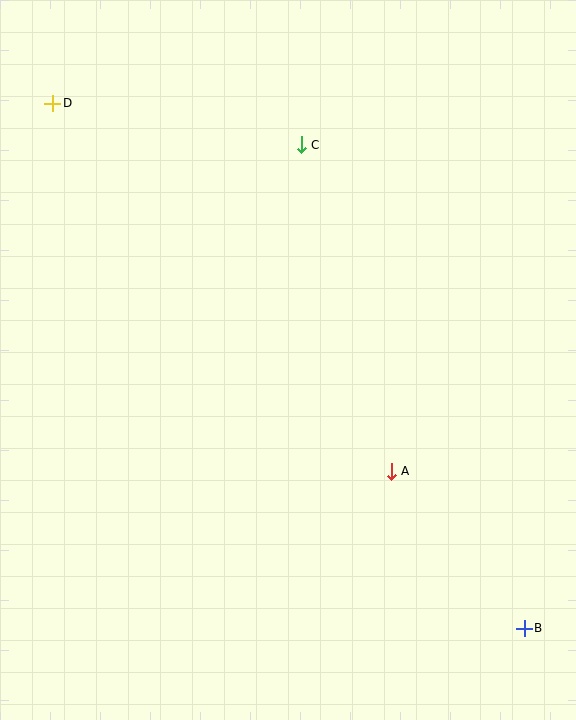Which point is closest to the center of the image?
Point A at (391, 471) is closest to the center.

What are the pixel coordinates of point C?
Point C is at (301, 145).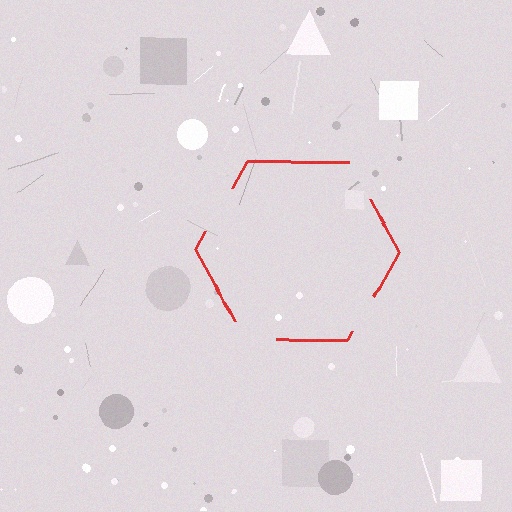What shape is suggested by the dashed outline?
The dashed outline suggests a hexagon.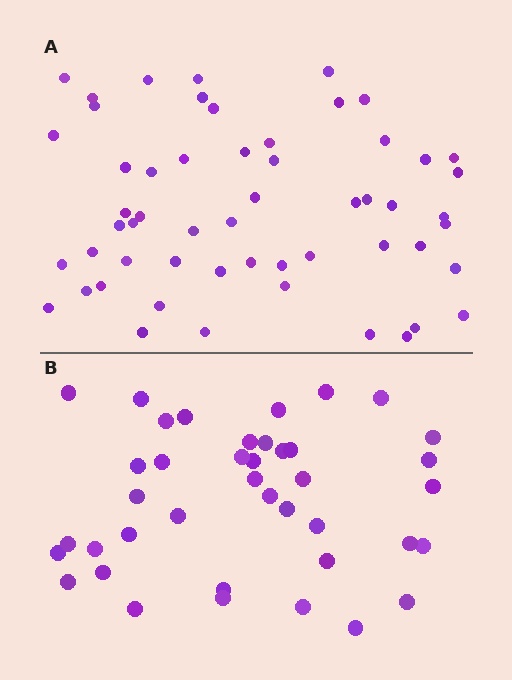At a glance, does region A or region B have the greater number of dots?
Region A (the top region) has more dots.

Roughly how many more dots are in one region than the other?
Region A has approximately 15 more dots than region B.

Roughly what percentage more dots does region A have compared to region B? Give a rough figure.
About 40% more.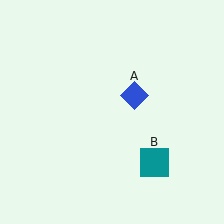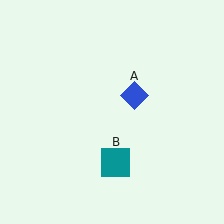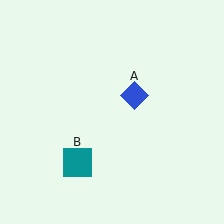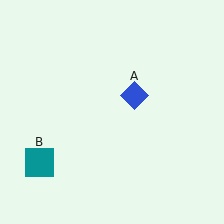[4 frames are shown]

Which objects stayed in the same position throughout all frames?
Blue diamond (object A) remained stationary.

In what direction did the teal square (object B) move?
The teal square (object B) moved left.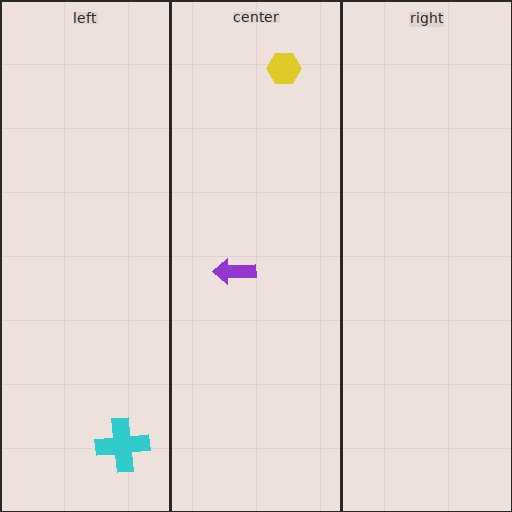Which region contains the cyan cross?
The left region.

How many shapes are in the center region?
2.